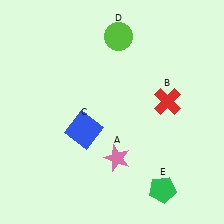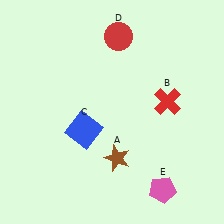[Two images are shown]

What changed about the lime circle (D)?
In Image 1, D is lime. In Image 2, it changed to red.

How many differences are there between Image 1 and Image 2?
There are 3 differences between the two images.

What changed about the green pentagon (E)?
In Image 1, E is green. In Image 2, it changed to pink.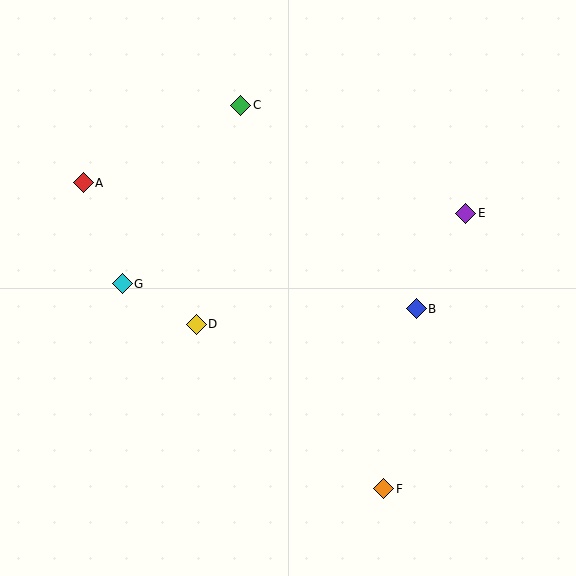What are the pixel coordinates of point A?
Point A is at (83, 183).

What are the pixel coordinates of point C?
Point C is at (241, 105).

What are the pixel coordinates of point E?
Point E is at (466, 213).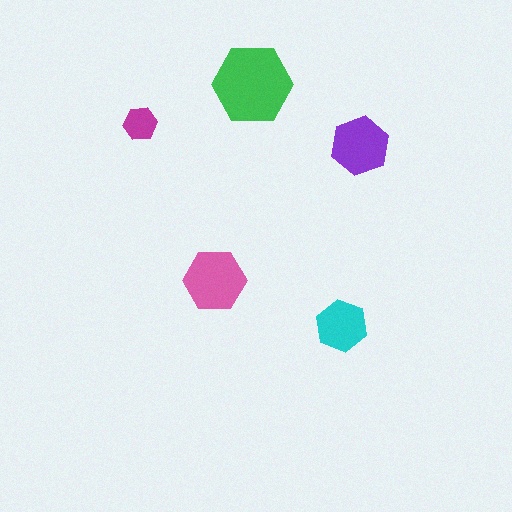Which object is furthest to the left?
The magenta hexagon is leftmost.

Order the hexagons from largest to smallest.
the green one, the pink one, the purple one, the cyan one, the magenta one.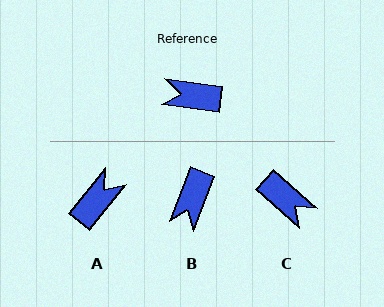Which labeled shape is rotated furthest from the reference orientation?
C, about 146 degrees away.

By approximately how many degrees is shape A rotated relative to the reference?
Approximately 121 degrees clockwise.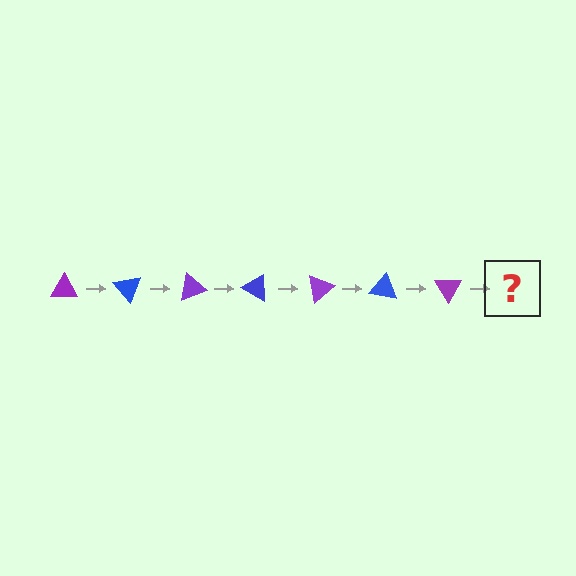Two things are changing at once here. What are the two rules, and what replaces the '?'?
The two rules are that it rotates 50 degrees each step and the color cycles through purple and blue. The '?' should be a blue triangle, rotated 350 degrees from the start.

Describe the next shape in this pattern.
It should be a blue triangle, rotated 350 degrees from the start.